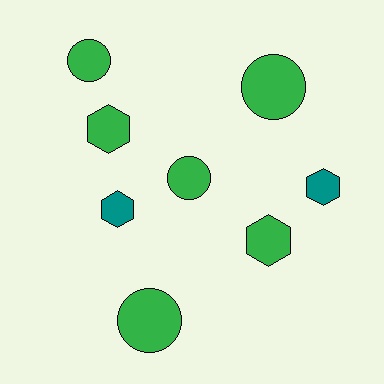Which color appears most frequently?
Green, with 6 objects.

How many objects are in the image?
There are 8 objects.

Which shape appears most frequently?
Circle, with 4 objects.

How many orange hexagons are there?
There are no orange hexagons.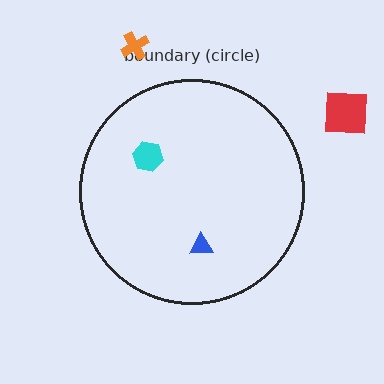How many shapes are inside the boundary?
2 inside, 2 outside.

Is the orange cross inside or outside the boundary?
Outside.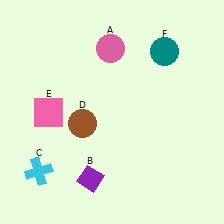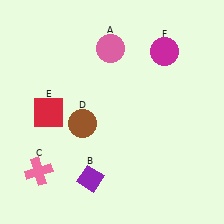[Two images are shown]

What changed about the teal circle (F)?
In Image 1, F is teal. In Image 2, it changed to magenta.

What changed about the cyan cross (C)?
In Image 1, C is cyan. In Image 2, it changed to pink.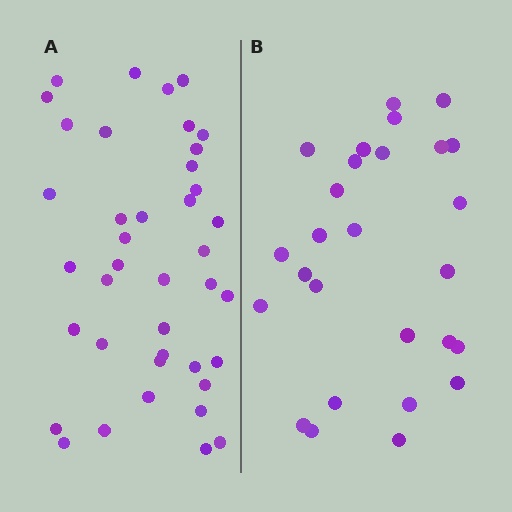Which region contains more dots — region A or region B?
Region A (the left region) has more dots.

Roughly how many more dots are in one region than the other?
Region A has approximately 15 more dots than region B.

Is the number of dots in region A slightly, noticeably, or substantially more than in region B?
Region A has substantially more. The ratio is roughly 1.5 to 1.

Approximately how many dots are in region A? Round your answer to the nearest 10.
About 40 dots.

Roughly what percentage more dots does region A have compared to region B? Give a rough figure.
About 50% more.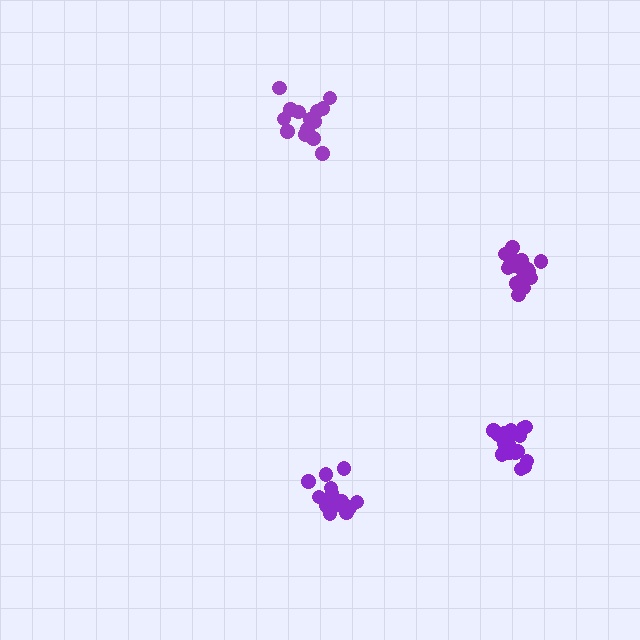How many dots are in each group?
Group 1: 15 dots, Group 2: 16 dots, Group 3: 20 dots, Group 4: 20 dots (71 total).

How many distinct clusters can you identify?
There are 4 distinct clusters.